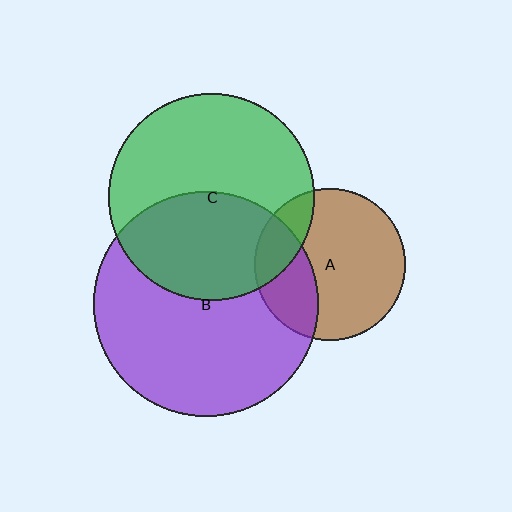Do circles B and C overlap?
Yes.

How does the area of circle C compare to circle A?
Approximately 1.9 times.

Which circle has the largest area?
Circle B (purple).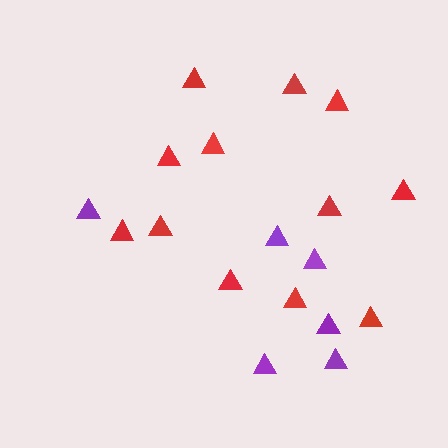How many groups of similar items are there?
There are 2 groups: one group of red triangles (12) and one group of purple triangles (6).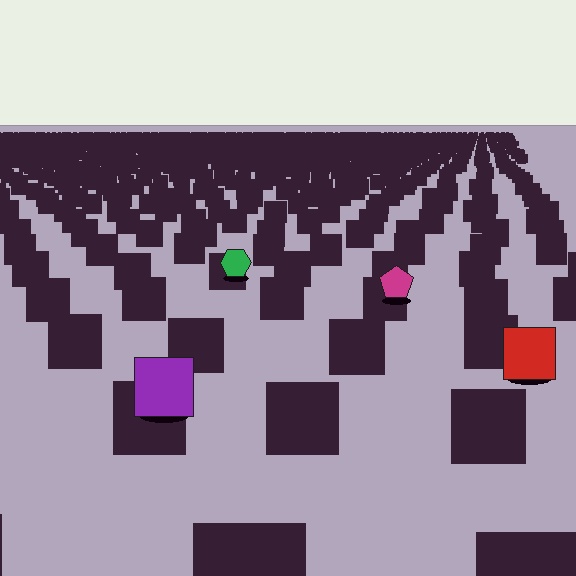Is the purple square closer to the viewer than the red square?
Yes. The purple square is closer — you can tell from the texture gradient: the ground texture is coarser near it.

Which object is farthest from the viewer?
The green hexagon is farthest from the viewer. It appears smaller and the ground texture around it is denser.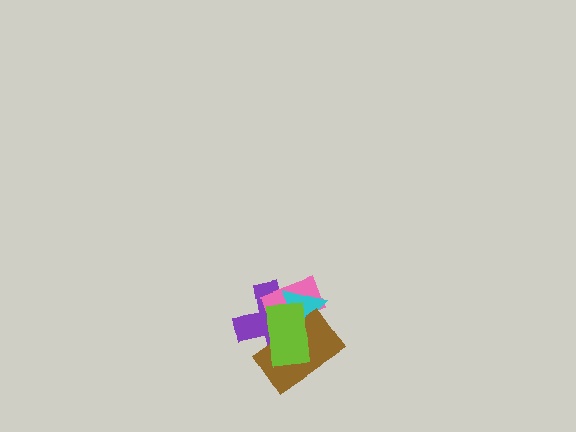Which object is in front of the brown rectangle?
The lime rectangle is in front of the brown rectangle.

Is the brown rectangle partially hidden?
Yes, it is partially covered by another shape.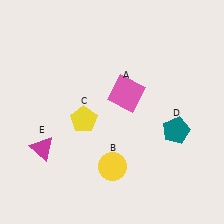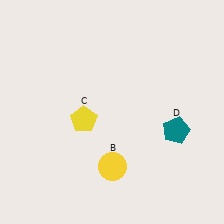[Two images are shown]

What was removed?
The magenta triangle (E), the pink square (A) were removed in Image 2.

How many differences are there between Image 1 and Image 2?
There are 2 differences between the two images.